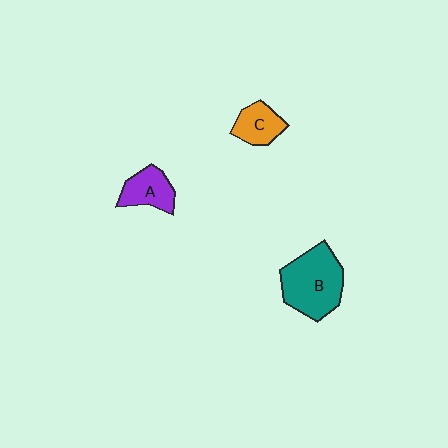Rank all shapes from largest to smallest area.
From largest to smallest: B (teal), A (purple), C (orange).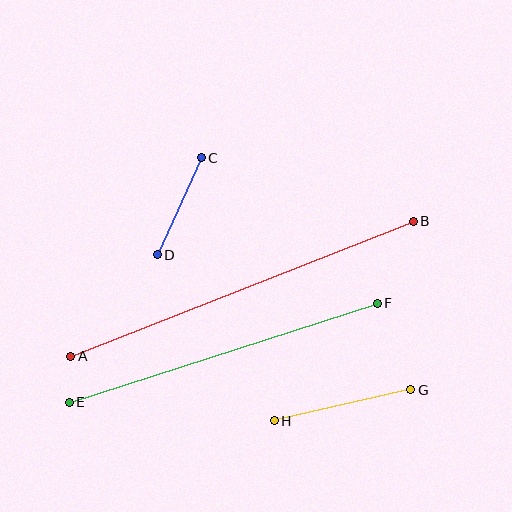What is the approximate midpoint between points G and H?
The midpoint is at approximately (343, 405) pixels.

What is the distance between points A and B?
The distance is approximately 368 pixels.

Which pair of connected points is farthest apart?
Points A and B are farthest apart.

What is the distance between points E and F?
The distance is approximately 324 pixels.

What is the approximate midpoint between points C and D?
The midpoint is at approximately (179, 206) pixels.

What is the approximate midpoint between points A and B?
The midpoint is at approximately (242, 289) pixels.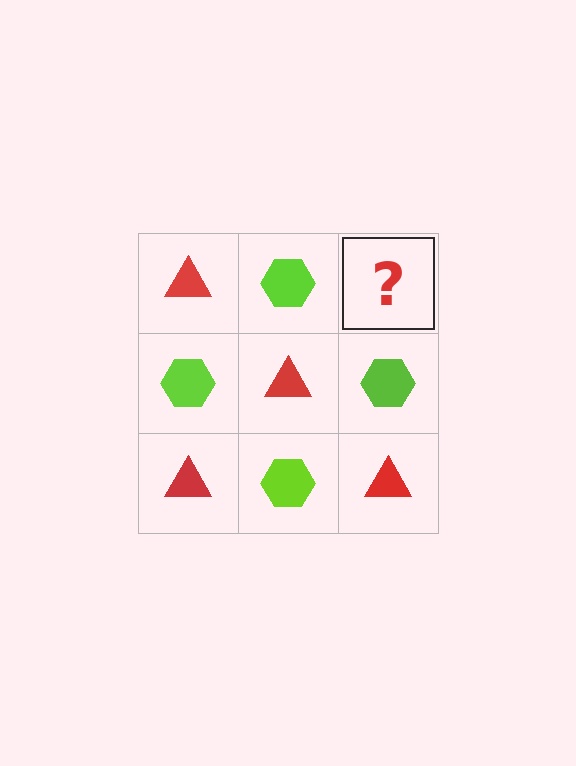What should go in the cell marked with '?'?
The missing cell should contain a red triangle.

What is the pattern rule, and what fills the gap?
The rule is that it alternates red triangle and lime hexagon in a checkerboard pattern. The gap should be filled with a red triangle.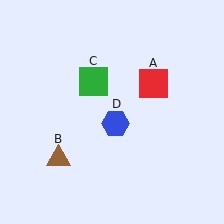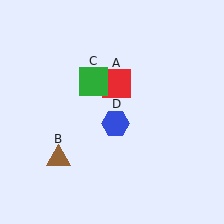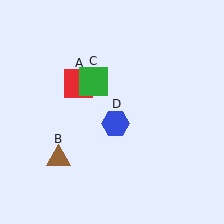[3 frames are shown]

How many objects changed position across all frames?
1 object changed position: red square (object A).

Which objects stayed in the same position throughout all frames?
Brown triangle (object B) and green square (object C) and blue hexagon (object D) remained stationary.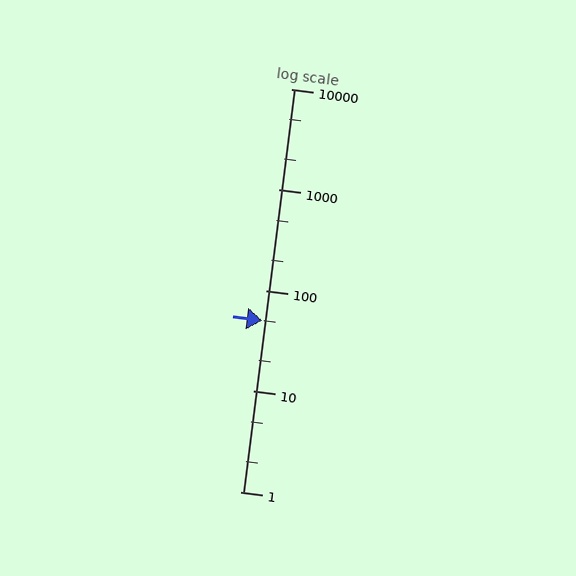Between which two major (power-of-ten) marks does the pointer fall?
The pointer is between 10 and 100.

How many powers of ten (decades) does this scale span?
The scale spans 4 decades, from 1 to 10000.